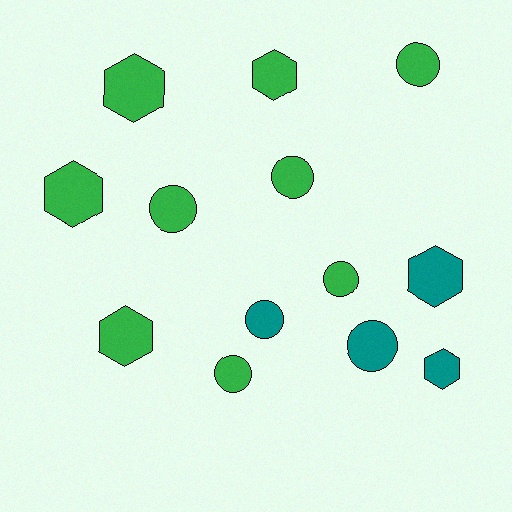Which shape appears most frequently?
Circle, with 7 objects.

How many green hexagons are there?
There are 4 green hexagons.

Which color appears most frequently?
Green, with 9 objects.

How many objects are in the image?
There are 13 objects.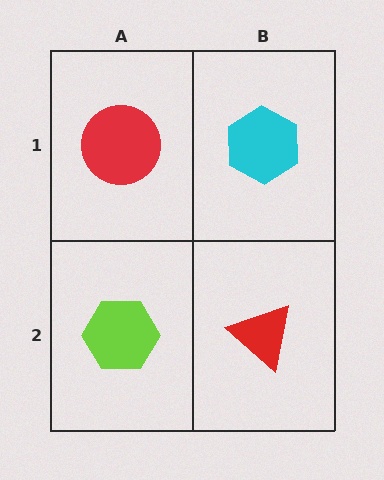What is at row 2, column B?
A red triangle.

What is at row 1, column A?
A red circle.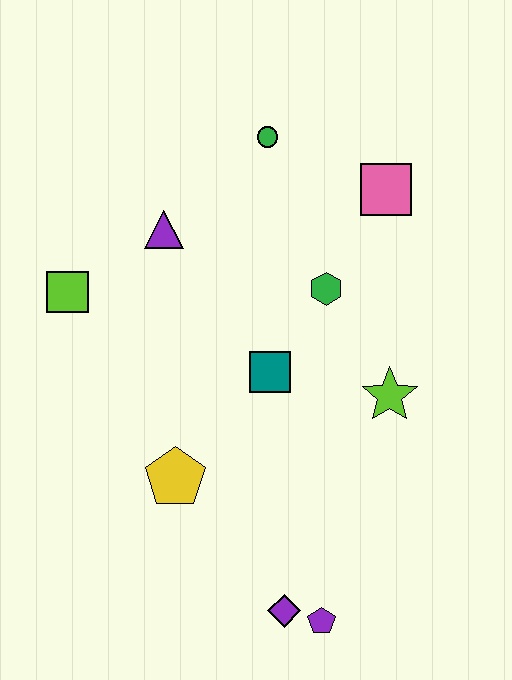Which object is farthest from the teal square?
The purple pentagon is farthest from the teal square.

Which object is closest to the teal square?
The green hexagon is closest to the teal square.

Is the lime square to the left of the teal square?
Yes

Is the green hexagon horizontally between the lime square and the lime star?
Yes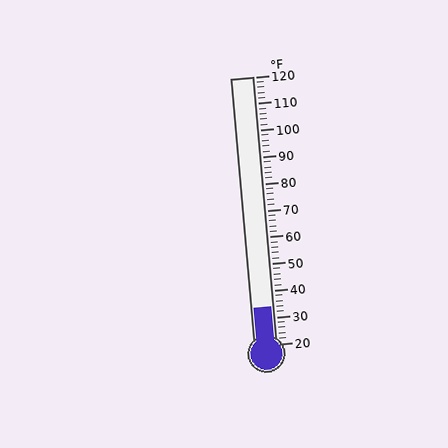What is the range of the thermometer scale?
The thermometer scale ranges from 20°F to 120°F.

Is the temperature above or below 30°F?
The temperature is above 30°F.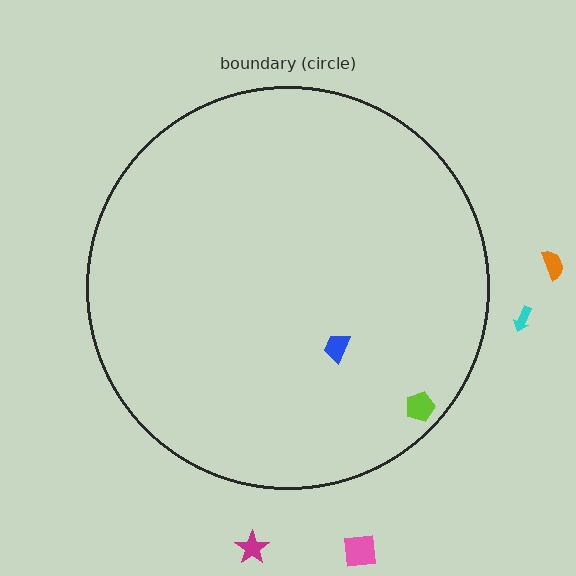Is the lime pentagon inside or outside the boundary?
Inside.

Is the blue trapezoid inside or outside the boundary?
Inside.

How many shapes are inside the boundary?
2 inside, 4 outside.